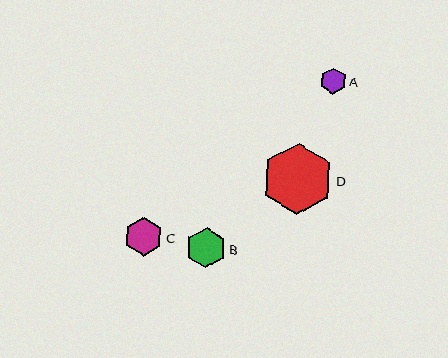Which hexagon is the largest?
Hexagon D is the largest with a size of approximately 71 pixels.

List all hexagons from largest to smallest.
From largest to smallest: D, B, C, A.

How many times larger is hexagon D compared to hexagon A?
Hexagon D is approximately 2.7 times the size of hexagon A.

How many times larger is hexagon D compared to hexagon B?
Hexagon D is approximately 1.8 times the size of hexagon B.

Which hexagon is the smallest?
Hexagon A is the smallest with a size of approximately 26 pixels.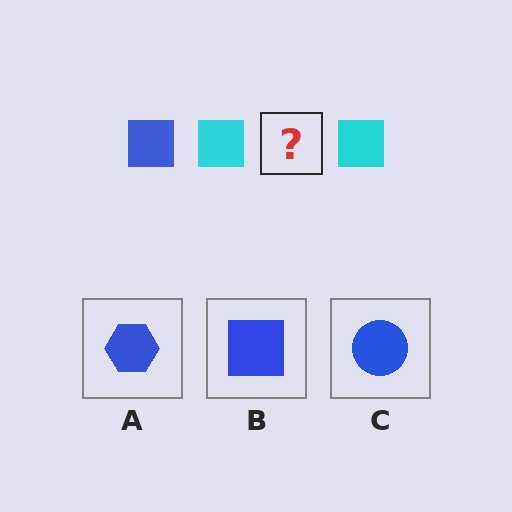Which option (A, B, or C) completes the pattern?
B.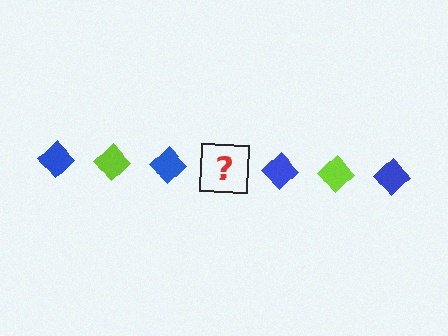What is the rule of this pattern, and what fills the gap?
The rule is that the pattern cycles through blue, lime diamonds. The gap should be filled with a lime diamond.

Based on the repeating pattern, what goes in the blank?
The blank should be a lime diamond.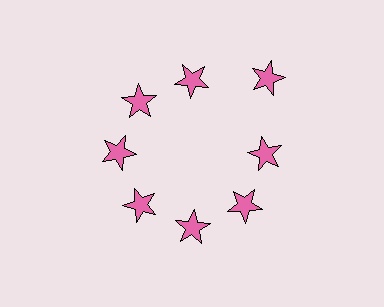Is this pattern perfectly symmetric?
No. The 8 pink stars are arranged in a ring, but one element near the 2 o'clock position is pushed outward from the center, breaking the 8-fold rotational symmetry.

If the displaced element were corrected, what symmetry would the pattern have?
It would have 8-fold rotational symmetry — the pattern would map onto itself every 45 degrees.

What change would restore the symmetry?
The symmetry would be restored by moving it inward, back onto the ring so that all 8 stars sit at equal angles and equal distance from the center.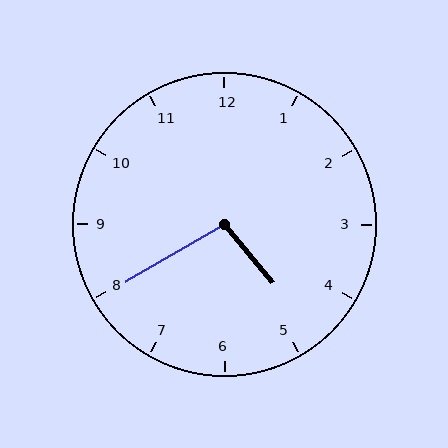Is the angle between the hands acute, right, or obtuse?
It is obtuse.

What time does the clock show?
4:40.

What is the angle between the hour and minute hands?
Approximately 100 degrees.